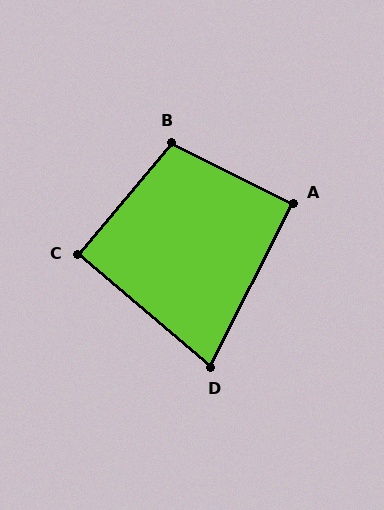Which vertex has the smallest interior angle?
D, at approximately 76 degrees.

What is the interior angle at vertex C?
Approximately 91 degrees (approximately right).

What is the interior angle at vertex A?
Approximately 89 degrees (approximately right).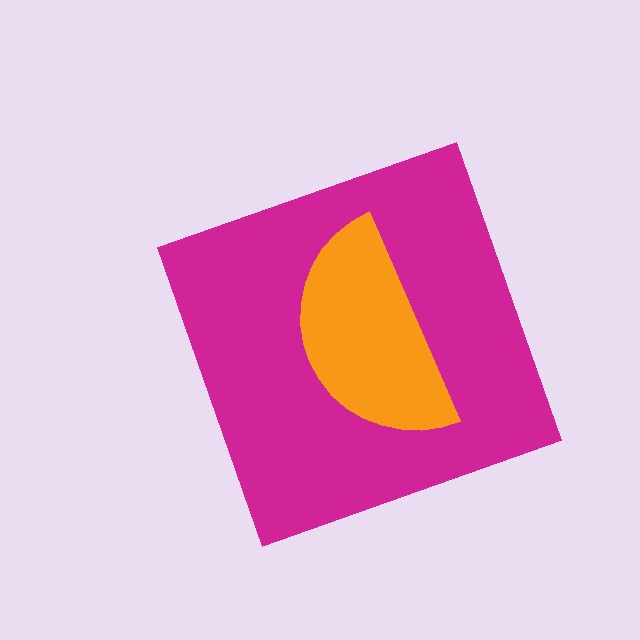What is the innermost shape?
The orange semicircle.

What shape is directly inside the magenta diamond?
The orange semicircle.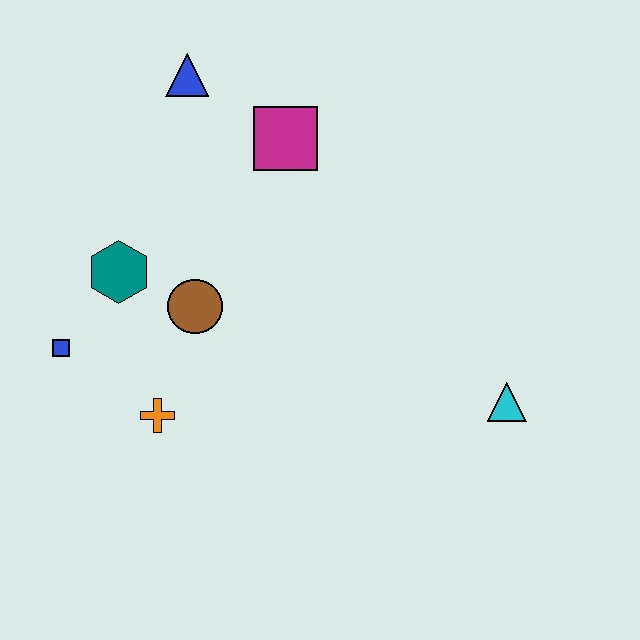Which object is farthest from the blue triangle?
The cyan triangle is farthest from the blue triangle.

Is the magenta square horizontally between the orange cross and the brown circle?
No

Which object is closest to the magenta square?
The blue triangle is closest to the magenta square.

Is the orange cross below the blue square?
Yes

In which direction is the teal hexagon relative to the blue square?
The teal hexagon is above the blue square.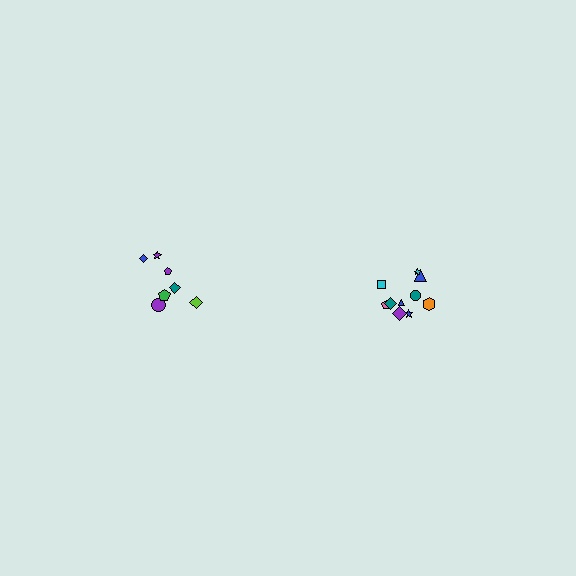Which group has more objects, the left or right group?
The right group.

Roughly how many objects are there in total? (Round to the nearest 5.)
Roughly 15 objects in total.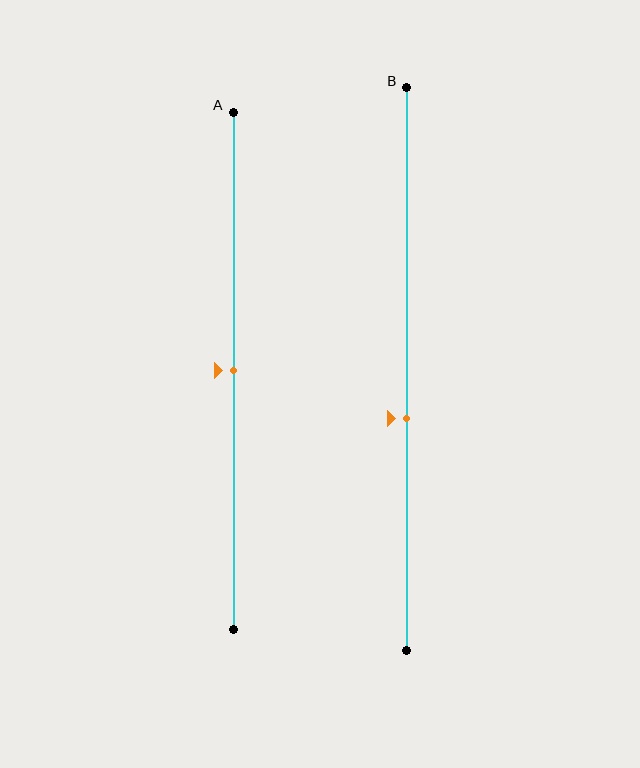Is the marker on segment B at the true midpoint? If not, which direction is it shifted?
No, the marker on segment B is shifted downward by about 9% of the segment length.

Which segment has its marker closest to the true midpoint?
Segment A has its marker closest to the true midpoint.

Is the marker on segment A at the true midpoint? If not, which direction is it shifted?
Yes, the marker on segment A is at the true midpoint.